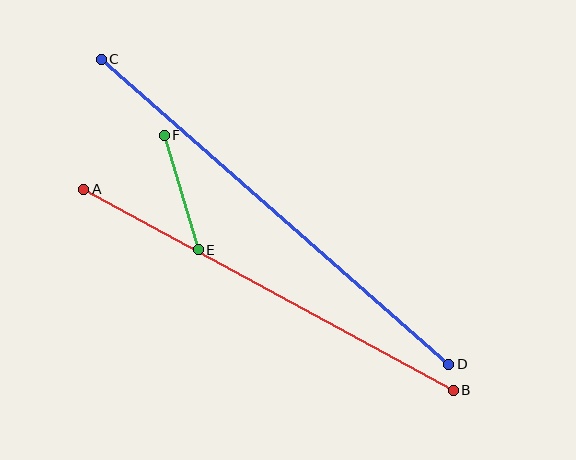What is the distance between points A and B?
The distance is approximately 421 pixels.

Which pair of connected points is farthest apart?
Points C and D are farthest apart.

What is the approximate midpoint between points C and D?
The midpoint is at approximately (275, 212) pixels.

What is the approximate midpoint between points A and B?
The midpoint is at approximately (268, 290) pixels.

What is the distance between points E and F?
The distance is approximately 119 pixels.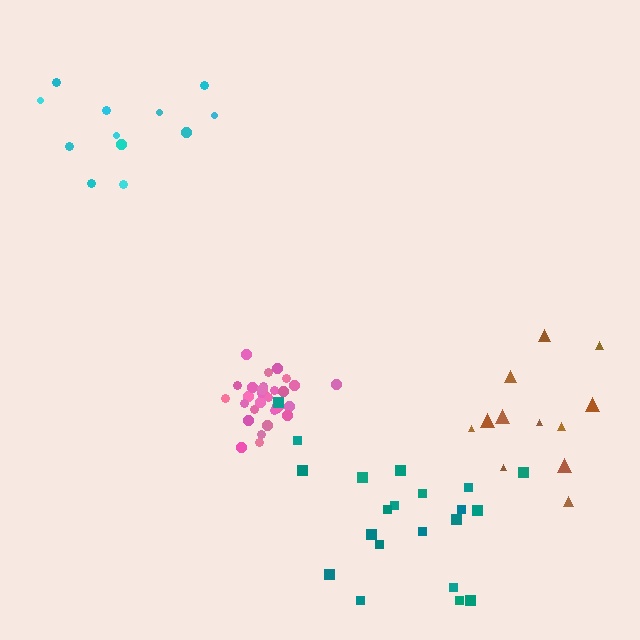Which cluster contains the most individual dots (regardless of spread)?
Pink (31).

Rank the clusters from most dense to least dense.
pink, teal, cyan, brown.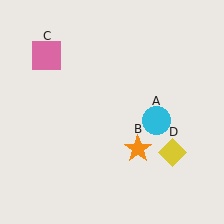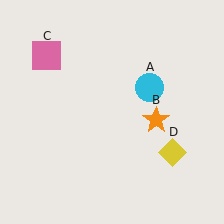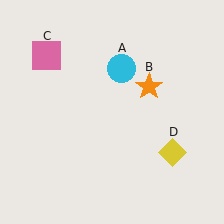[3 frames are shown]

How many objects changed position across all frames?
2 objects changed position: cyan circle (object A), orange star (object B).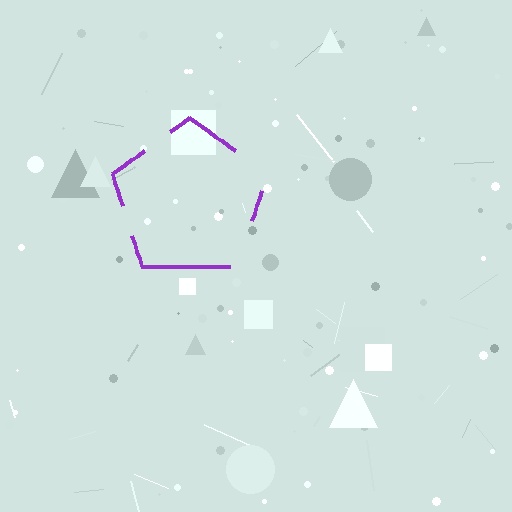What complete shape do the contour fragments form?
The contour fragments form a pentagon.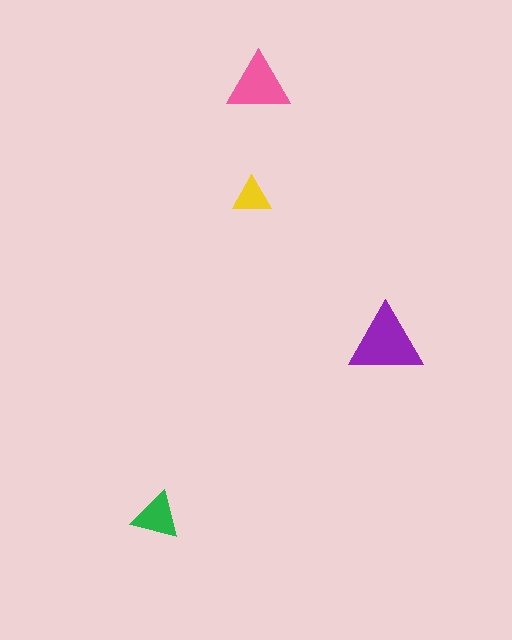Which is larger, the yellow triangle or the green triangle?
The green one.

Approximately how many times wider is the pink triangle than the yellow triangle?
About 1.5 times wider.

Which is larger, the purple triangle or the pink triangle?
The purple one.